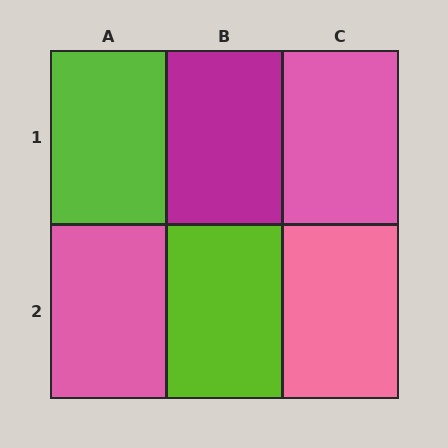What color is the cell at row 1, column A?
Lime.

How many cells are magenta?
1 cell is magenta.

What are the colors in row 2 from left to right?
Pink, lime, pink.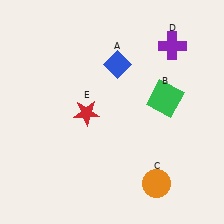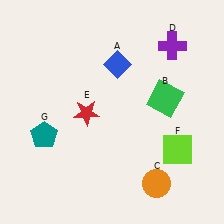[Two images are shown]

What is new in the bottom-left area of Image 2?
A teal pentagon (G) was added in the bottom-left area of Image 2.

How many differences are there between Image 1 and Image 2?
There are 2 differences between the two images.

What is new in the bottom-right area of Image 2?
A lime square (F) was added in the bottom-right area of Image 2.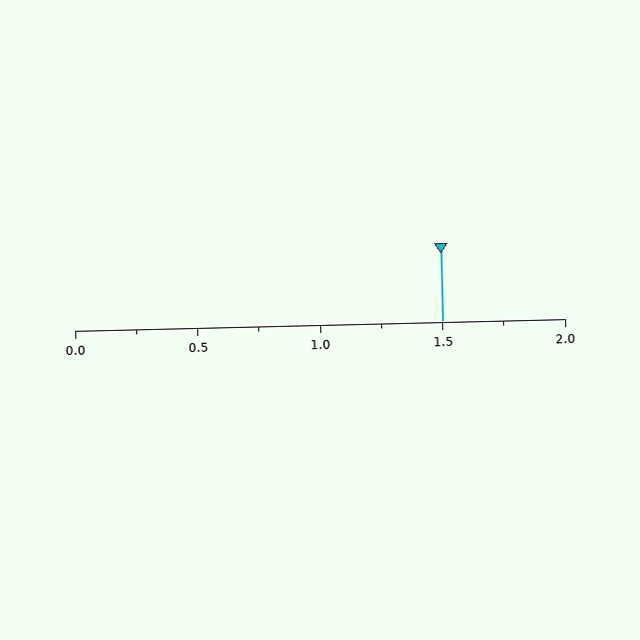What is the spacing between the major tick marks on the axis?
The major ticks are spaced 0.5 apart.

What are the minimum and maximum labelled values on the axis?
The axis runs from 0.0 to 2.0.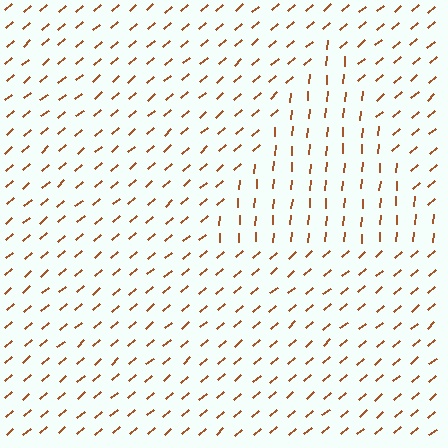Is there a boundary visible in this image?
Yes, there is a texture boundary formed by a change in line orientation.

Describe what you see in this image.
The image is filled with small brown line segments. A triangle region in the image has lines oriented differently from the surrounding lines, creating a visible texture boundary.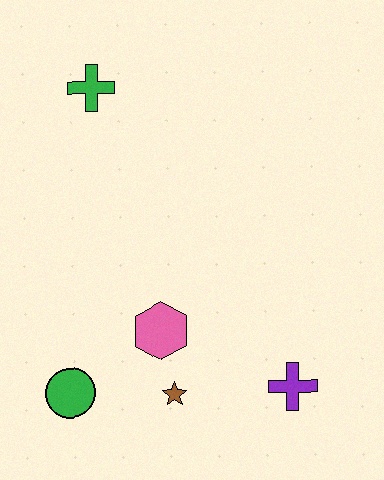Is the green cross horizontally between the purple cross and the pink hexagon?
No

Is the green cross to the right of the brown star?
No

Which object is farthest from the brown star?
The green cross is farthest from the brown star.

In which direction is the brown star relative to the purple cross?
The brown star is to the left of the purple cross.